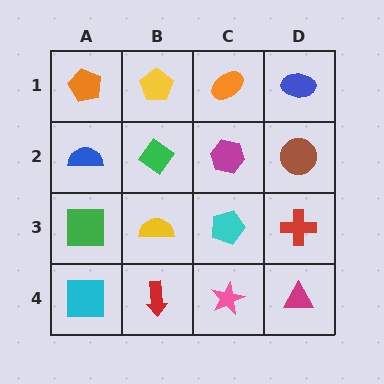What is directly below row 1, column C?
A magenta hexagon.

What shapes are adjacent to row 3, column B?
A green diamond (row 2, column B), a red arrow (row 4, column B), a green square (row 3, column A), a cyan pentagon (row 3, column C).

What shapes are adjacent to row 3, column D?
A brown circle (row 2, column D), a magenta triangle (row 4, column D), a cyan pentagon (row 3, column C).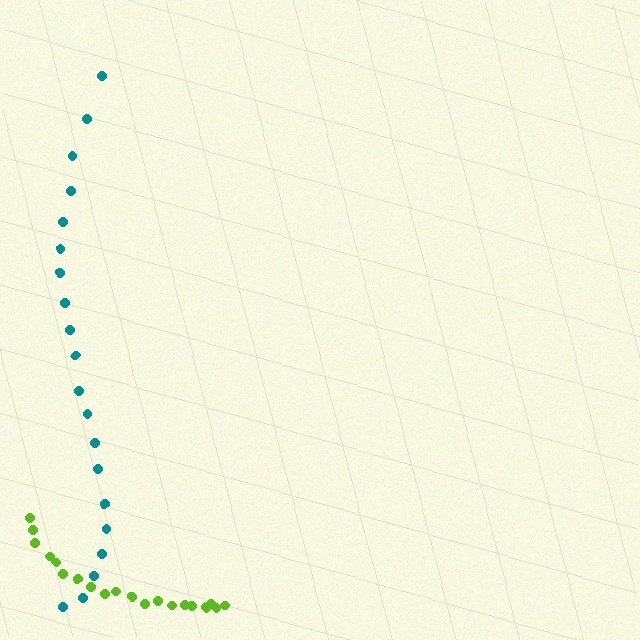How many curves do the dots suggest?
There are 2 distinct paths.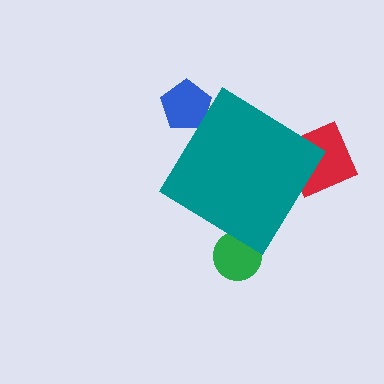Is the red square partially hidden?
Yes, the red square is partially hidden behind the teal diamond.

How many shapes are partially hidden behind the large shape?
3 shapes are partially hidden.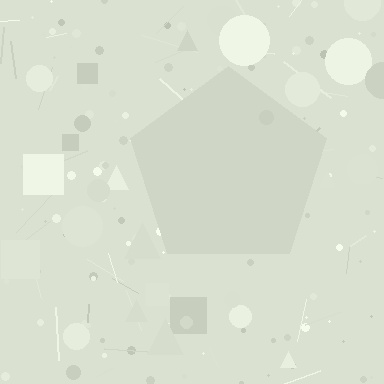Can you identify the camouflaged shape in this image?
The camouflaged shape is a pentagon.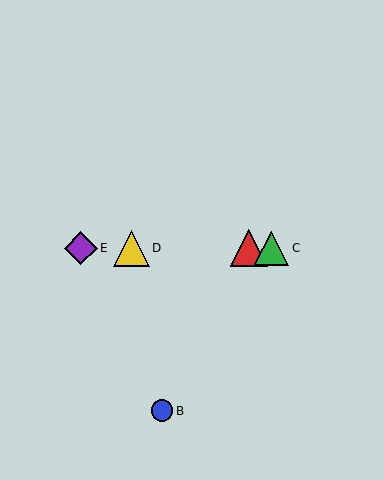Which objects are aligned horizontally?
Objects A, C, D, E are aligned horizontally.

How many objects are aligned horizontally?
4 objects (A, C, D, E) are aligned horizontally.